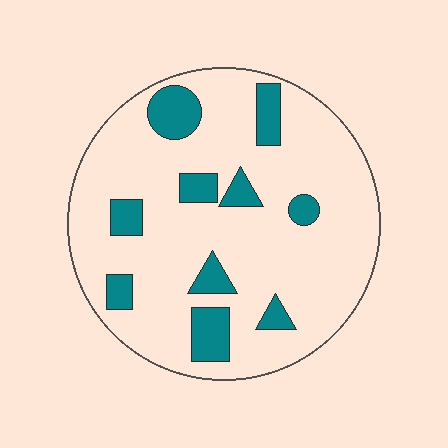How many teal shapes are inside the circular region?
10.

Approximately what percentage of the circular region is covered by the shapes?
Approximately 15%.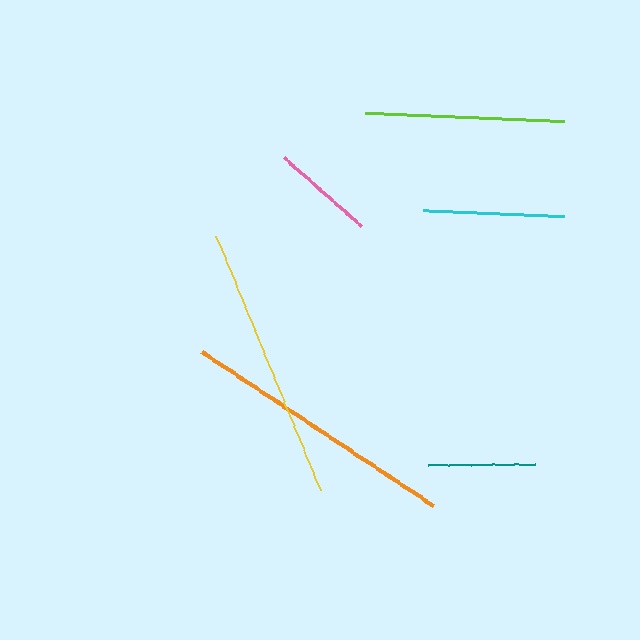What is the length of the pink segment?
The pink segment is approximately 103 pixels long.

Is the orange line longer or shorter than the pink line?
The orange line is longer than the pink line.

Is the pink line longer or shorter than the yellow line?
The yellow line is longer than the pink line.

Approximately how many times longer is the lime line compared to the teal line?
The lime line is approximately 1.9 times the length of the teal line.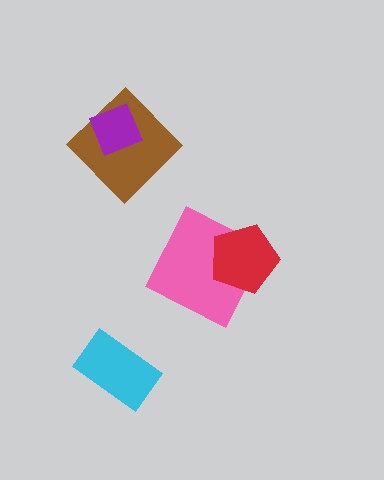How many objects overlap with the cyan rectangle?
0 objects overlap with the cyan rectangle.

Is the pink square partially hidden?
Yes, it is partially covered by another shape.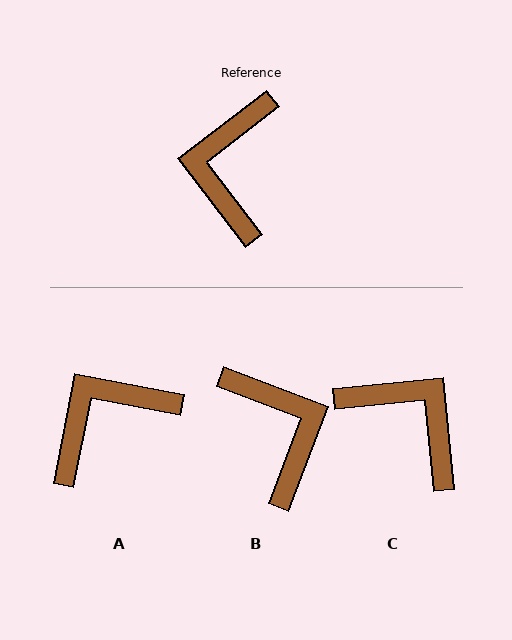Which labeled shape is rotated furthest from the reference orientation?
B, about 149 degrees away.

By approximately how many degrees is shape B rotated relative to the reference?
Approximately 149 degrees clockwise.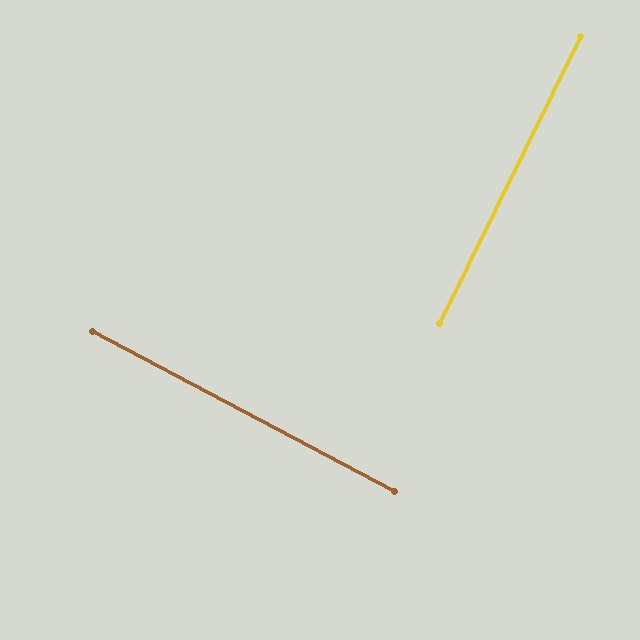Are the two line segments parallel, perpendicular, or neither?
Perpendicular — they meet at approximately 88°.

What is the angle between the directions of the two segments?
Approximately 88 degrees.